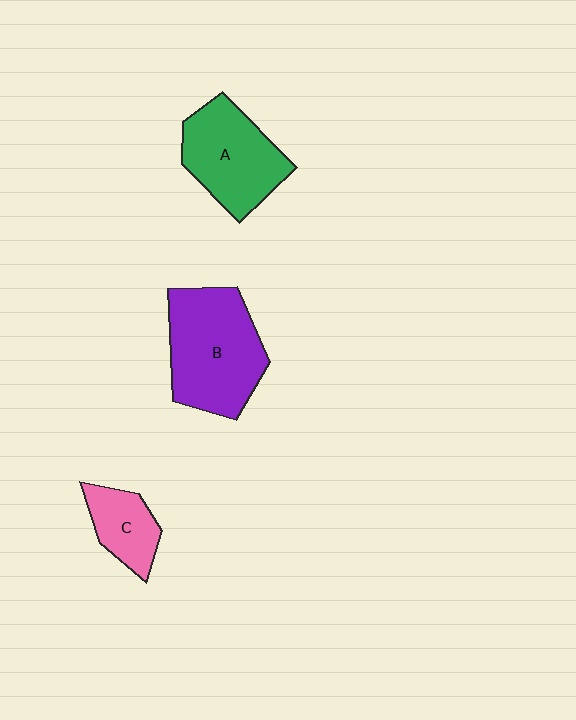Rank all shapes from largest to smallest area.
From largest to smallest: B (purple), A (green), C (pink).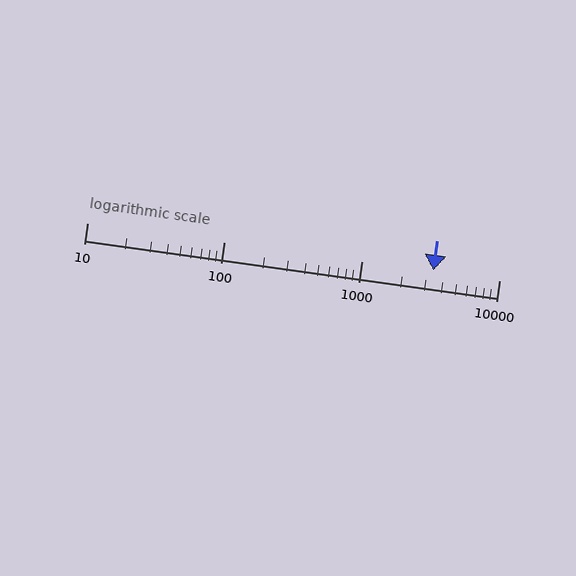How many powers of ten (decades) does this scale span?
The scale spans 3 decades, from 10 to 10000.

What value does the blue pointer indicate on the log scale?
The pointer indicates approximately 3300.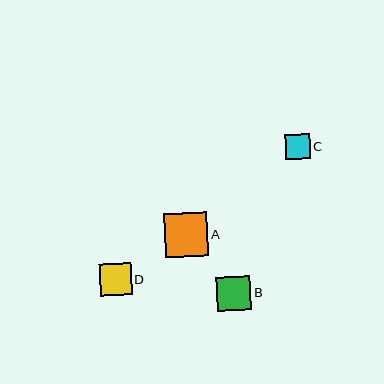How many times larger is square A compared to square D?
Square A is approximately 1.4 times the size of square D.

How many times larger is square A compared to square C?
Square A is approximately 1.8 times the size of square C.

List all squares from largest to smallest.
From largest to smallest: A, B, D, C.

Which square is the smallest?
Square C is the smallest with a size of approximately 25 pixels.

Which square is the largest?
Square A is the largest with a size of approximately 43 pixels.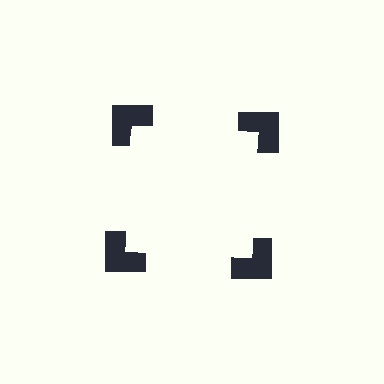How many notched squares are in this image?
There are 4 — one at each vertex of the illusory square.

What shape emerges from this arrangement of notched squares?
An illusory square — its edges are inferred from the aligned wedge cuts in the notched squares, not physically drawn.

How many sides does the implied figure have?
4 sides.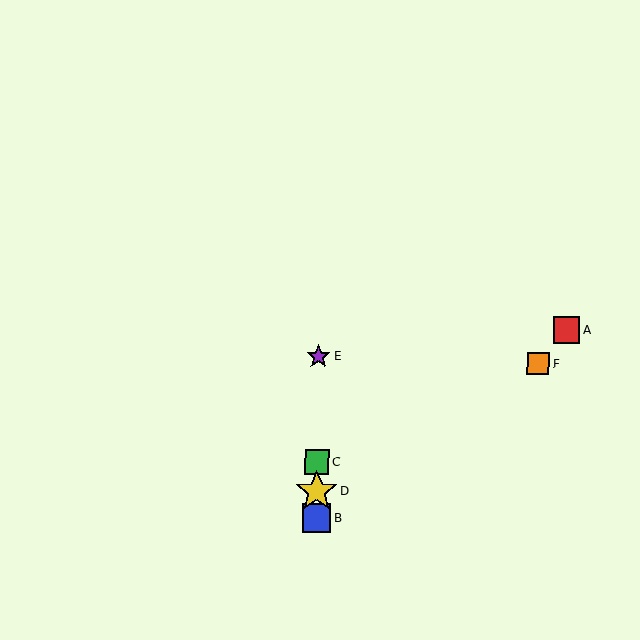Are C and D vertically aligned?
Yes, both are at x≈317.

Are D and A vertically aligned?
No, D is at x≈317 and A is at x≈566.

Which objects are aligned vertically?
Objects B, C, D, E are aligned vertically.